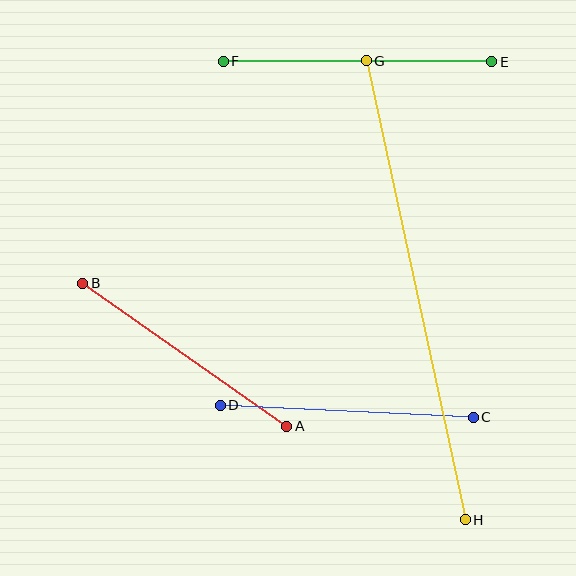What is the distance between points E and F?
The distance is approximately 268 pixels.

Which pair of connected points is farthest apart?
Points G and H are farthest apart.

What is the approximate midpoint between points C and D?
The midpoint is at approximately (347, 411) pixels.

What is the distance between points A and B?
The distance is approximately 249 pixels.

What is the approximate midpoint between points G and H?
The midpoint is at approximately (416, 290) pixels.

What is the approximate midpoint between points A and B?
The midpoint is at approximately (185, 355) pixels.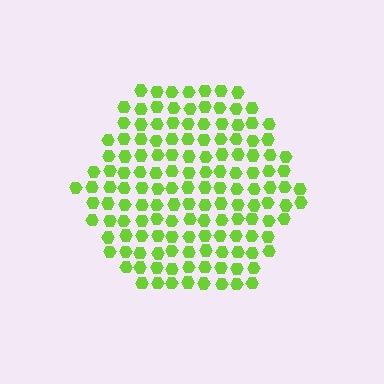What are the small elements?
The small elements are hexagons.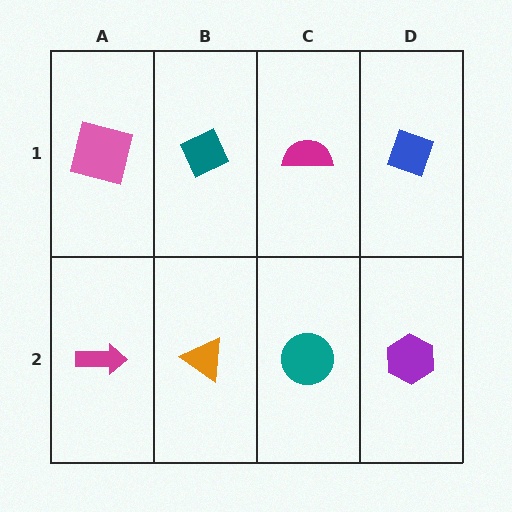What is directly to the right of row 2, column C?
A purple hexagon.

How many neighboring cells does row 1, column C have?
3.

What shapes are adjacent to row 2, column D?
A blue diamond (row 1, column D), a teal circle (row 2, column C).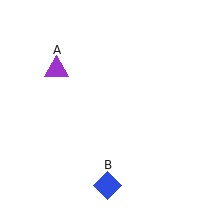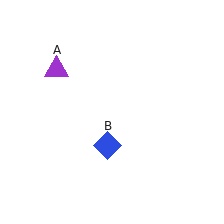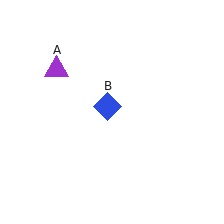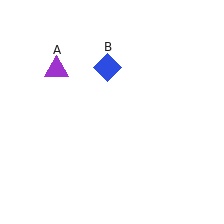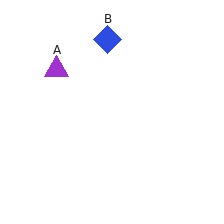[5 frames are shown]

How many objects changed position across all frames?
1 object changed position: blue diamond (object B).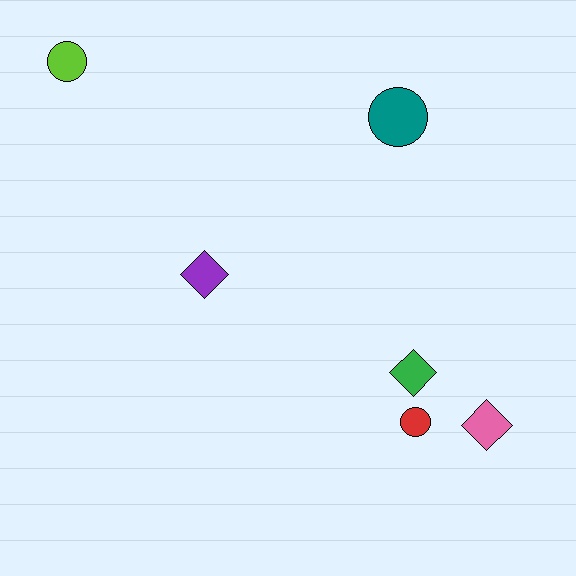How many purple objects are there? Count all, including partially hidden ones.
There is 1 purple object.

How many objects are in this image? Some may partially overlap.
There are 6 objects.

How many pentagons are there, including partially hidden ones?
There are no pentagons.